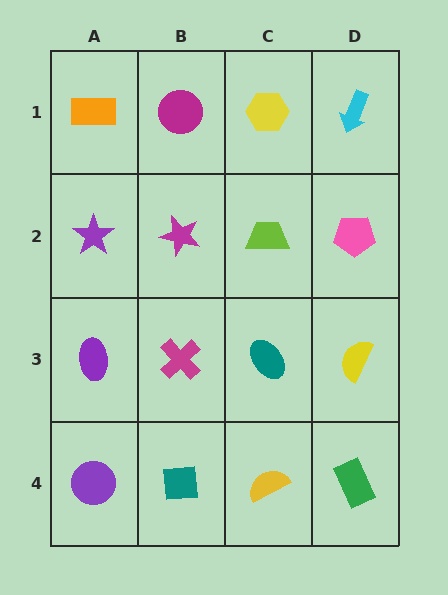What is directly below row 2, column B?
A magenta cross.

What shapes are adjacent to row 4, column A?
A purple ellipse (row 3, column A), a teal square (row 4, column B).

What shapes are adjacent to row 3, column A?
A purple star (row 2, column A), a purple circle (row 4, column A), a magenta cross (row 3, column B).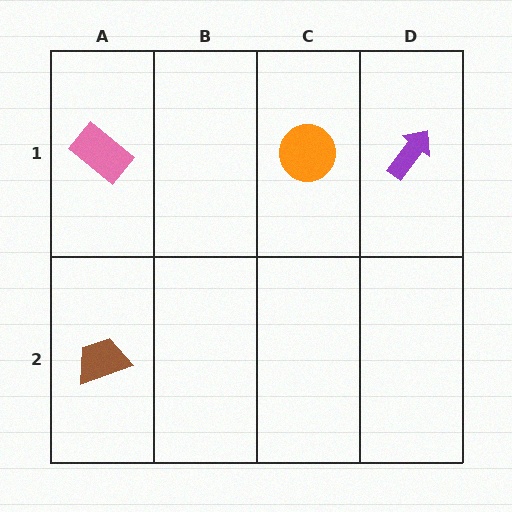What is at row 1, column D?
A purple arrow.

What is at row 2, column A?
A brown trapezoid.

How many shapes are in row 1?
3 shapes.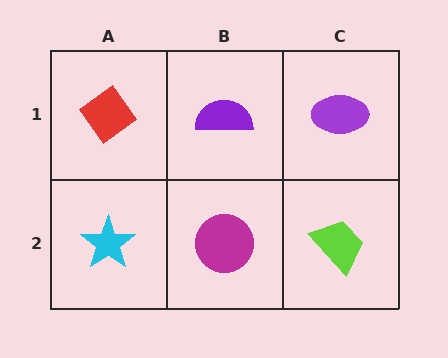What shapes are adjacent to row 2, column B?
A purple semicircle (row 1, column B), a cyan star (row 2, column A), a lime trapezoid (row 2, column C).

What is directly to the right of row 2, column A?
A magenta circle.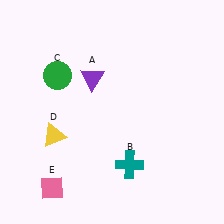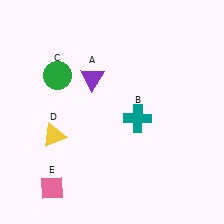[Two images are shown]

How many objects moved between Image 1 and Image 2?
1 object moved between the two images.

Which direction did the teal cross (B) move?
The teal cross (B) moved up.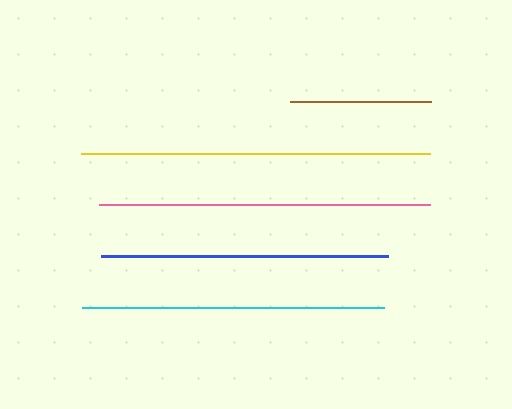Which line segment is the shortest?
The brown line is the shortest at approximately 140 pixels.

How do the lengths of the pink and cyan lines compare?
The pink and cyan lines are approximately the same length.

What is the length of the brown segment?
The brown segment is approximately 140 pixels long.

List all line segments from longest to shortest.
From longest to shortest: yellow, pink, cyan, blue, brown.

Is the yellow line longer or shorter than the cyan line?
The yellow line is longer than the cyan line.